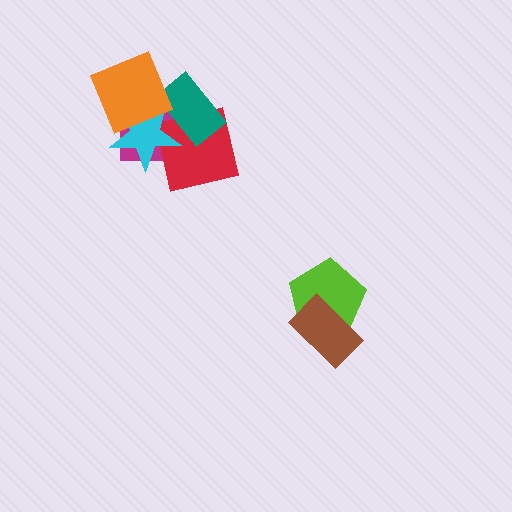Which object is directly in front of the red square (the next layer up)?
The cyan star is directly in front of the red square.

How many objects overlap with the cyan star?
4 objects overlap with the cyan star.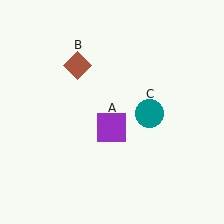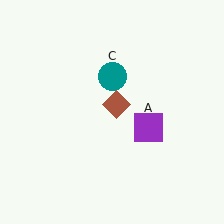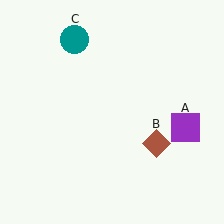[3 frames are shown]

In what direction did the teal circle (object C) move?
The teal circle (object C) moved up and to the left.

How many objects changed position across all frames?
3 objects changed position: purple square (object A), brown diamond (object B), teal circle (object C).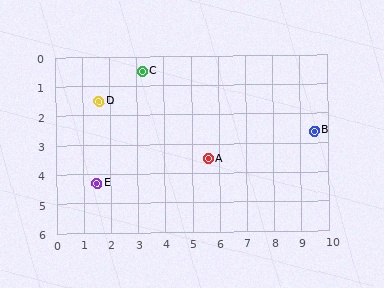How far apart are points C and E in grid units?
Points C and E are about 4.2 grid units apart.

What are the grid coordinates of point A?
Point A is at approximately (5.6, 3.5).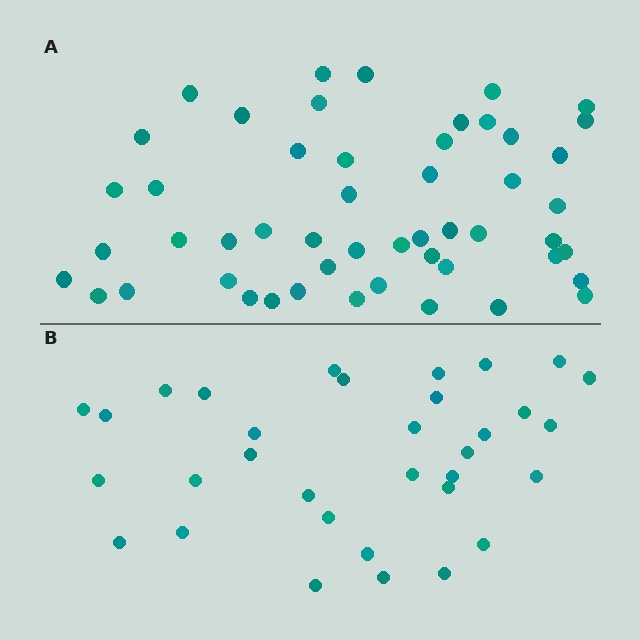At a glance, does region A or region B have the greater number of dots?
Region A (the top region) has more dots.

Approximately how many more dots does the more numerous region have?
Region A has approximately 20 more dots than region B.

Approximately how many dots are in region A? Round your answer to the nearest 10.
About 50 dots. (The exact count is 51, which rounds to 50.)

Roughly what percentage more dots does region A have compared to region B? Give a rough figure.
About 55% more.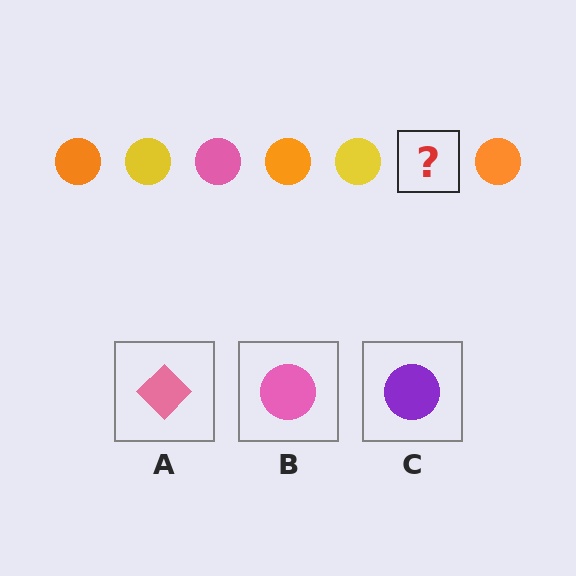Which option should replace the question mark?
Option B.